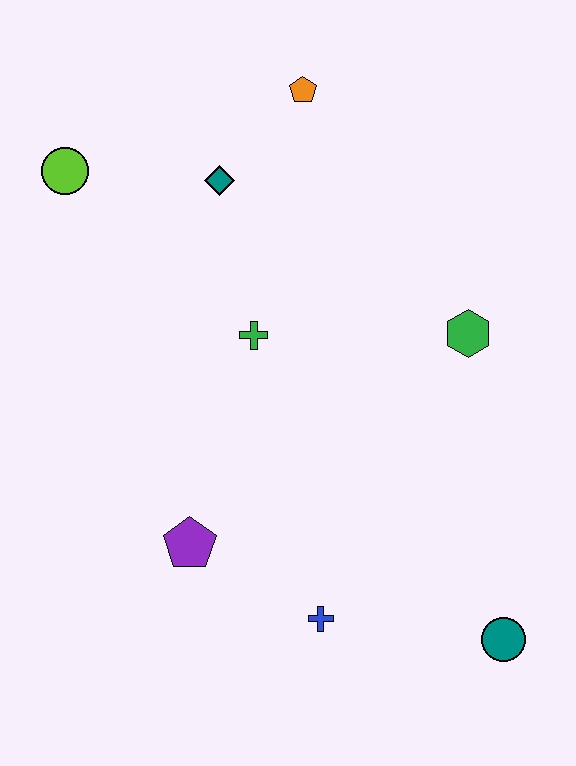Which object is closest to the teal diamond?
The orange pentagon is closest to the teal diamond.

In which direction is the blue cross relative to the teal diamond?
The blue cross is below the teal diamond.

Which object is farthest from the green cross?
The teal circle is farthest from the green cross.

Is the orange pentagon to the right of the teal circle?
No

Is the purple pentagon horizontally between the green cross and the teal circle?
No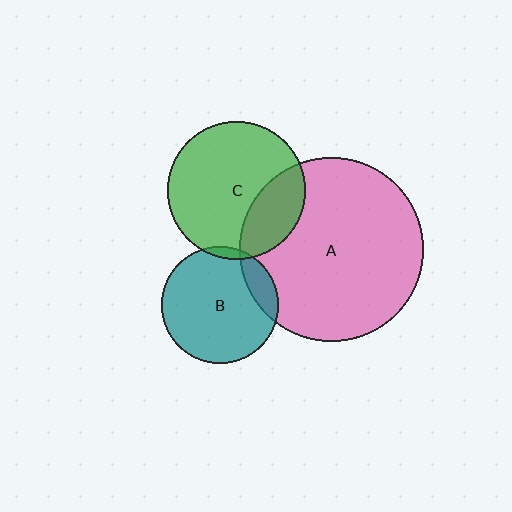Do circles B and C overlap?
Yes.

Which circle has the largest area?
Circle A (pink).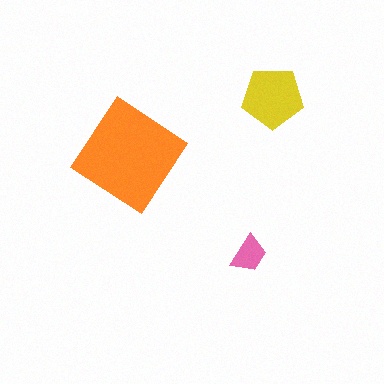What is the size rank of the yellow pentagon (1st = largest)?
2nd.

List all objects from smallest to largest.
The pink trapezoid, the yellow pentagon, the orange diamond.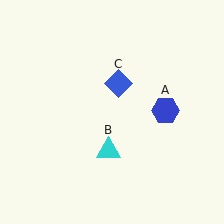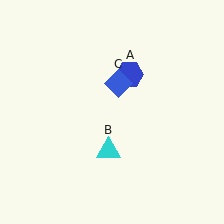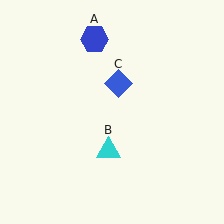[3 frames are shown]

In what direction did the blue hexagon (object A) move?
The blue hexagon (object A) moved up and to the left.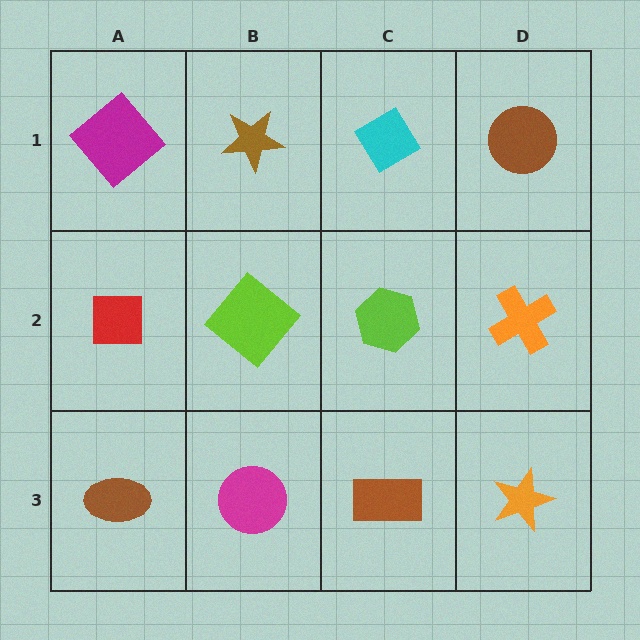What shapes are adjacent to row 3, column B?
A lime diamond (row 2, column B), a brown ellipse (row 3, column A), a brown rectangle (row 3, column C).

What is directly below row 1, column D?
An orange cross.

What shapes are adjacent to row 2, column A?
A magenta diamond (row 1, column A), a brown ellipse (row 3, column A), a lime diamond (row 2, column B).